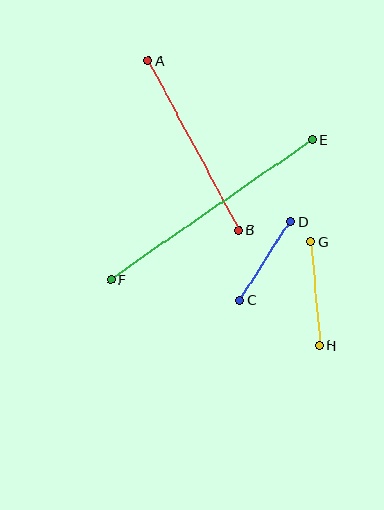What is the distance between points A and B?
The distance is approximately 192 pixels.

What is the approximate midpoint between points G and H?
The midpoint is at approximately (315, 294) pixels.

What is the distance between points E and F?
The distance is approximately 245 pixels.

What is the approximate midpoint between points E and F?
The midpoint is at approximately (212, 210) pixels.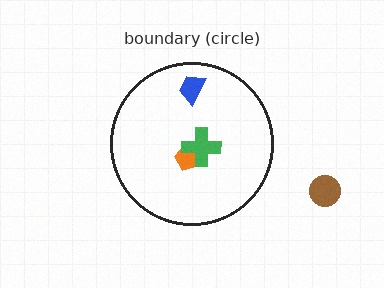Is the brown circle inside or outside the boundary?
Outside.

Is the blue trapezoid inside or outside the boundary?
Inside.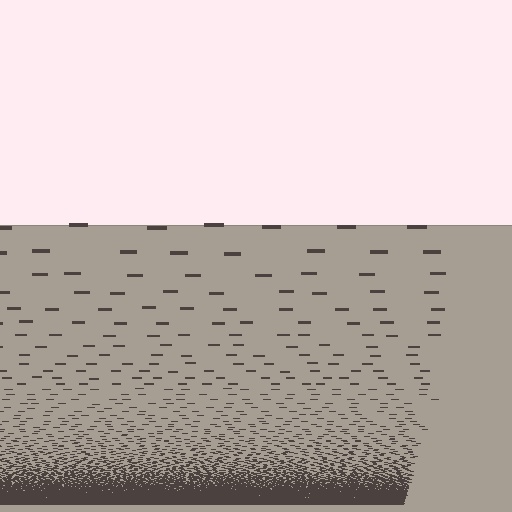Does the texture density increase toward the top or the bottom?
Density increases toward the bottom.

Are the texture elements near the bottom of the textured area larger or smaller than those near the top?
Smaller. The gradient is inverted — elements near the bottom are smaller and denser.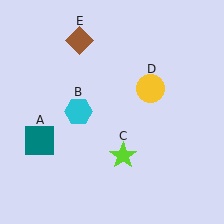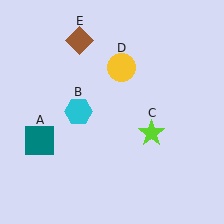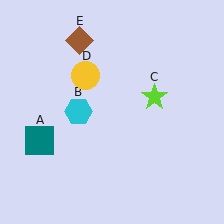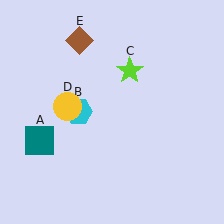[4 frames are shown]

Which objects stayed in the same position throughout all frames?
Teal square (object A) and cyan hexagon (object B) and brown diamond (object E) remained stationary.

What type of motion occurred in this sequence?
The lime star (object C), yellow circle (object D) rotated counterclockwise around the center of the scene.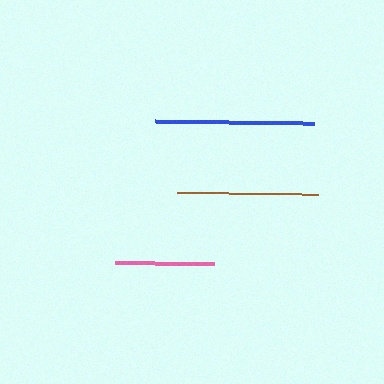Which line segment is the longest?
The blue line is the longest at approximately 160 pixels.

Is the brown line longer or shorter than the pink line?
The brown line is longer than the pink line.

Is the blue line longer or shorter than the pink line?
The blue line is longer than the pink line.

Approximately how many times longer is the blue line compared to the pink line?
The blue line is approximately 1.6 times the length of the pink line.